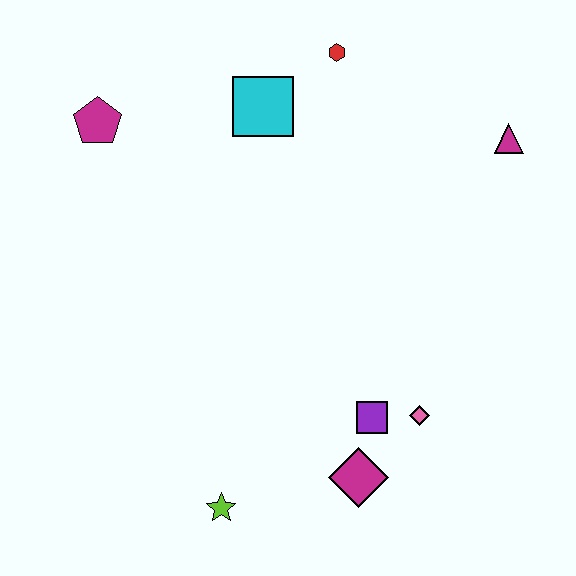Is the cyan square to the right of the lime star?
Yes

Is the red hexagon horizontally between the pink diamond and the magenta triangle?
No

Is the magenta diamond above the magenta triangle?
No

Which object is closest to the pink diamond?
The purple square is closest to the pink diamond.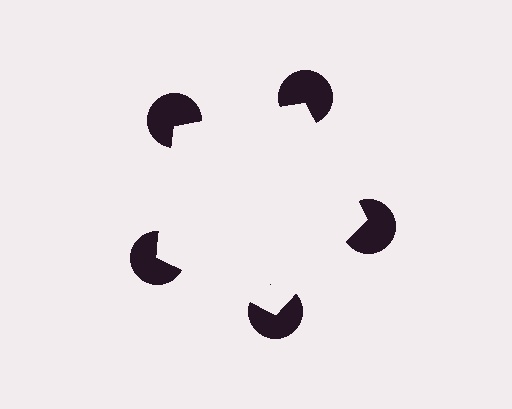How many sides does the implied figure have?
5 sides.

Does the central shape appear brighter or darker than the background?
It typically appears slightly brighter than the background, even though no actual brightness change is drawn.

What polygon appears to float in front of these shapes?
An illusory pentagon — its edges are inferred from the aligned wedge cuts in the pac-man discs, not physically drawn.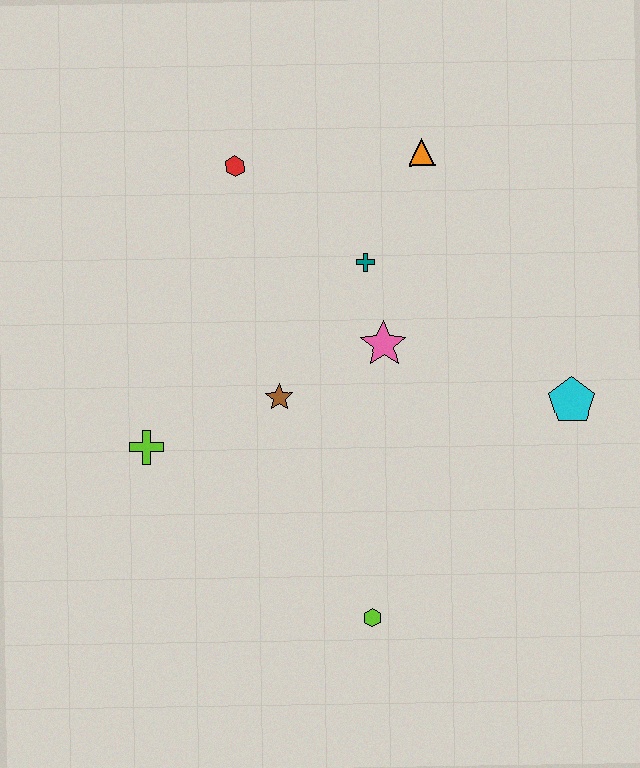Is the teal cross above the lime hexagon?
Yes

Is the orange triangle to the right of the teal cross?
Yes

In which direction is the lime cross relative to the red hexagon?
The lime cross is below the red hexagon.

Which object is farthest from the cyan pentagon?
The lime cross is farthest from the cyan pentagon.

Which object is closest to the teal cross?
The pink star is closest to the teal cross.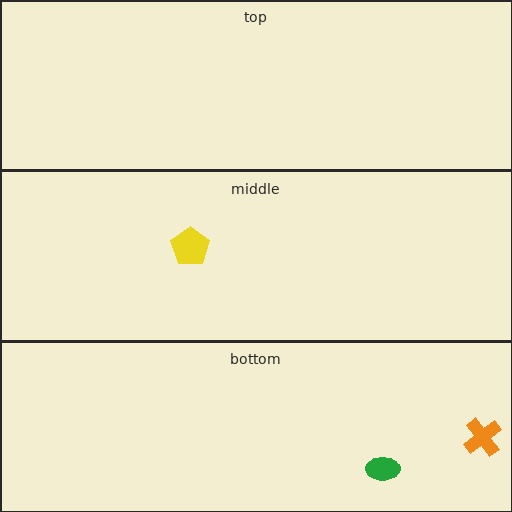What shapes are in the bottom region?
The orange cross, the green ellipse.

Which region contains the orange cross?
The bottom region.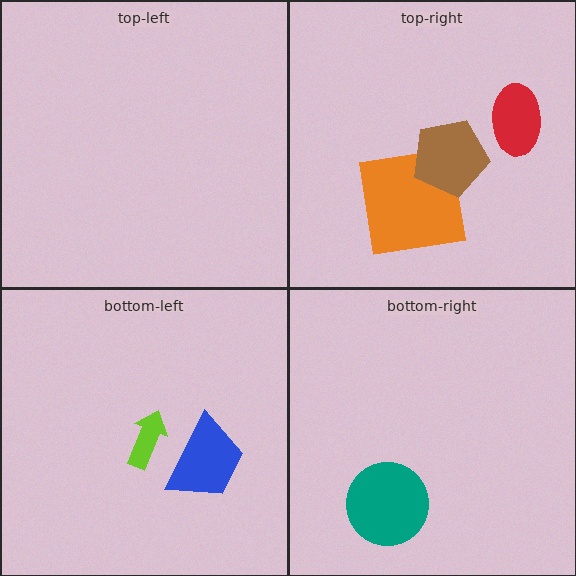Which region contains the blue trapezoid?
The bottom-left region.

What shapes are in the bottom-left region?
The lime arrow, the blue trapezoid.